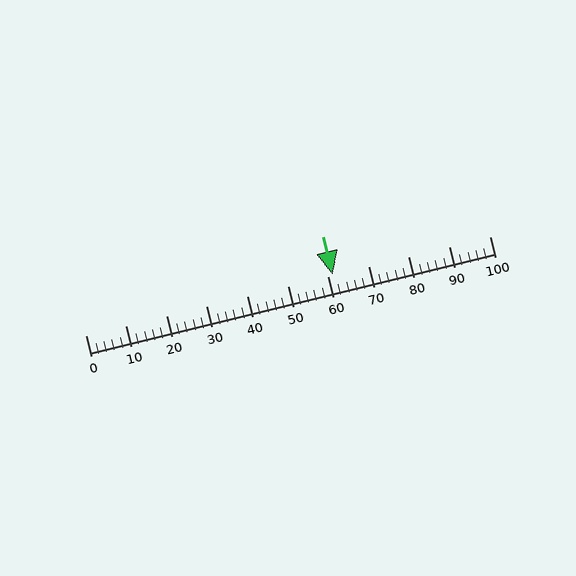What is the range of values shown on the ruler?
The ruler shows values from 0 to 100.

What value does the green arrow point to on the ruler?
The green arrow points to approximately 61.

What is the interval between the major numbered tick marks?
The major tick marks are spaced 10 units apart.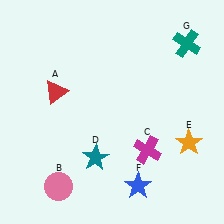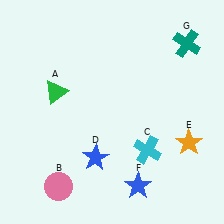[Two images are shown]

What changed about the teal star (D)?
In Image 1, D is teal. In Image 2, it changed to blue.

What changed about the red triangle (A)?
In Image 1, A is red. In Image 2, it changed to green.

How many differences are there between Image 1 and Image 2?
There are 3 differences between the two images.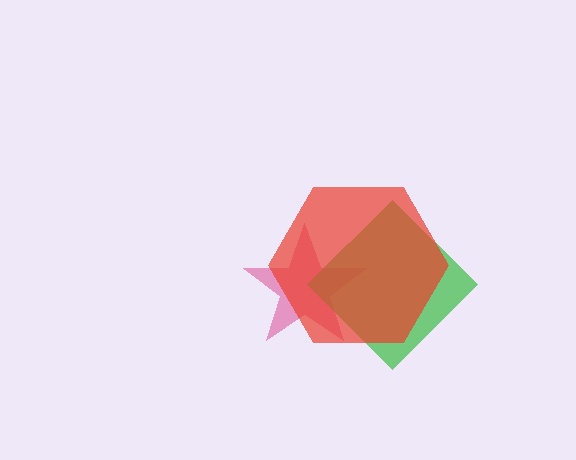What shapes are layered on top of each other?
The layered shapes are: a pink star, a green diamond, a red hexagon.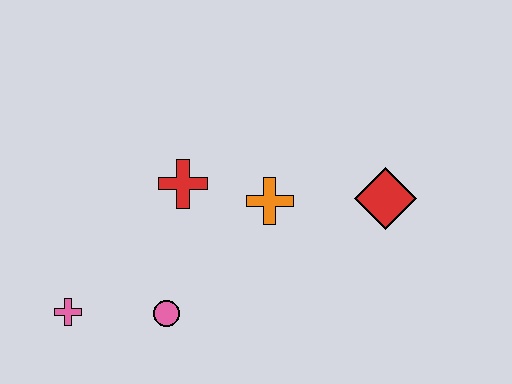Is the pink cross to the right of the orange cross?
No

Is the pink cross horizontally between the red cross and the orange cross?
No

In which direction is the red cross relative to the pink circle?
The red cross is above the pink circle.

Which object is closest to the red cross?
The orange cross is closest to the red cross.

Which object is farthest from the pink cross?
The red diamond is farthest from the pink cross.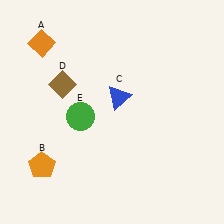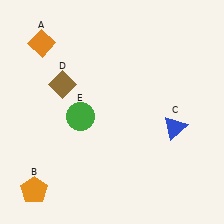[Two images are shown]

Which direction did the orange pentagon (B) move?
The orange pentagon (B) moved down.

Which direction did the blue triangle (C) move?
The blue triangle (C) moved right.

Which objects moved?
The objects that moved are: the orange pentagon (B), the blue triangle (C).